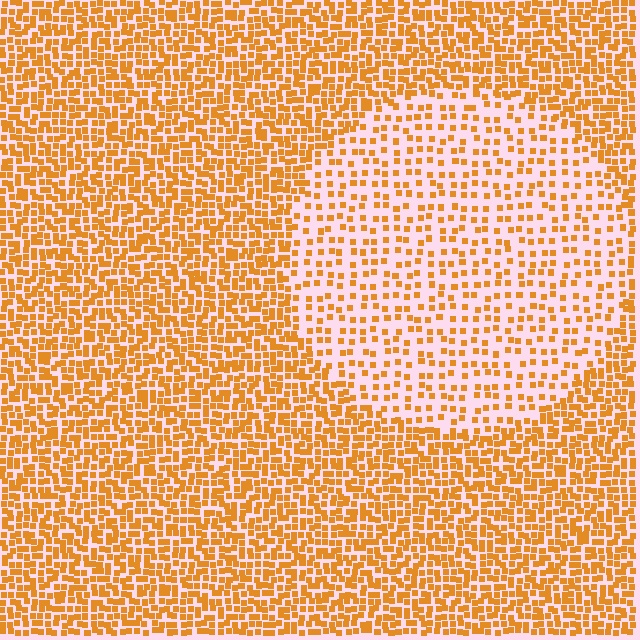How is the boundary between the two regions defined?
The boundary is defined by a change in element density (approximately 2.2x ratio). All elements are the same color, size, and shape.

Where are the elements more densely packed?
The elements are more densely packed outside the circle boundary.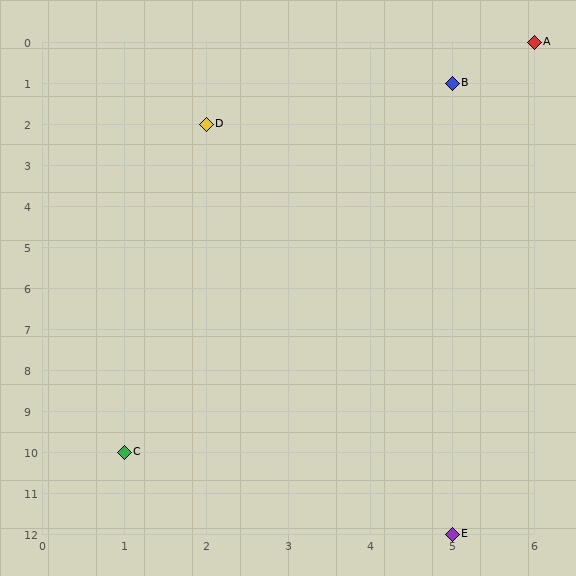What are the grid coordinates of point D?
Point D is at grid coordinates (2, 2).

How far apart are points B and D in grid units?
Points B and D are 3 columns and 1 row apart (about 3.2 grid units diagonally).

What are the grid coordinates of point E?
Point E is at grid coordinates (5, 12).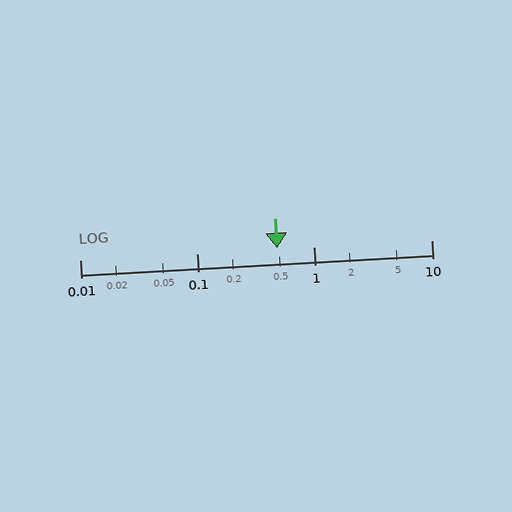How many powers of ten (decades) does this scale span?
The scale spans 3 decades, from 0.01 to 10.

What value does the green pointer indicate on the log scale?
The pointer indicates approximately 0.48.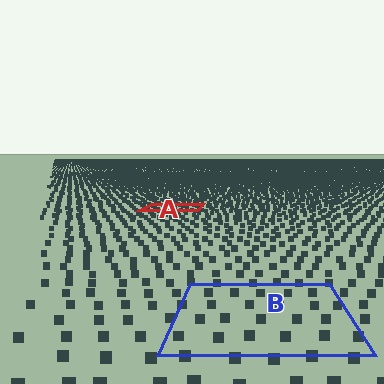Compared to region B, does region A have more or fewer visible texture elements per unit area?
Region A has more texture elements per unit area — they are packed more densely because it is farther away.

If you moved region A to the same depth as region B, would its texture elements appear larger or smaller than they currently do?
They would appear larger. At a closer depth, the same texture elements are projected at a bigger on-screen size.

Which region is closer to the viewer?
Region B is closer. The texture elements there are larger and more spread out.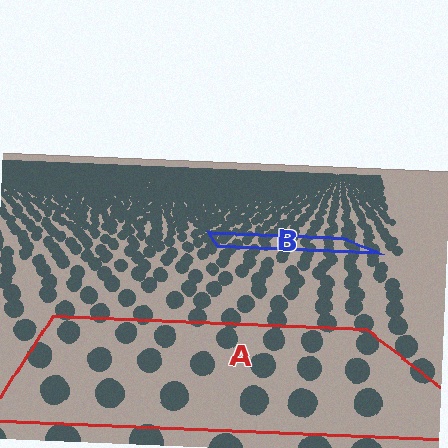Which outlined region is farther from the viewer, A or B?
Region B is farther from the viewer — the texture elements inside it appear smaller and more densely packed.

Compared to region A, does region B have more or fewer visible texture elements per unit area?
Region B has more texture elements per unit area — they are packed more densely because it is farther away.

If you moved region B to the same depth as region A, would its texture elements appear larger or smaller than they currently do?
They would appear larger. At a closer depth, the same texture elements are projected at a bigger on-screen size.